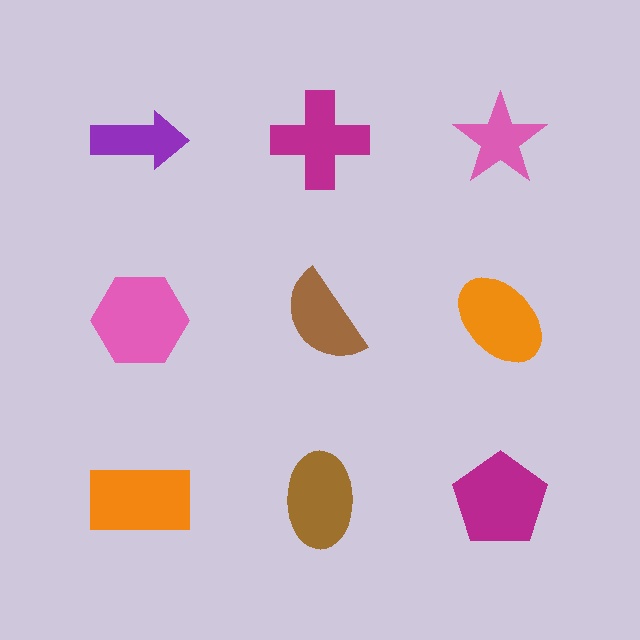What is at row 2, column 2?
A brown semicircle.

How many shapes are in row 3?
3 shapes.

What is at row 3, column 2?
A brown ellipse.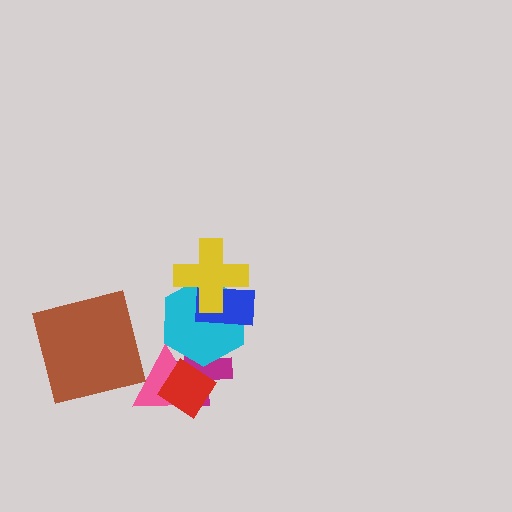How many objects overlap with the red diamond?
2 objects overlap with the red diamond.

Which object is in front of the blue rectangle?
The yellow cross is in front of the blue rectangle.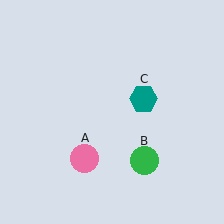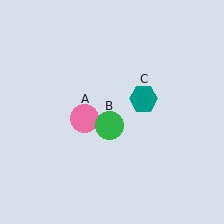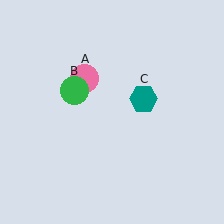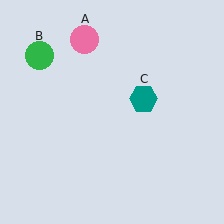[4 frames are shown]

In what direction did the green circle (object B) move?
The green circle (object B) moved up and to the left.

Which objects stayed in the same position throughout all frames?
Teal hexagon (object C) remained stationary.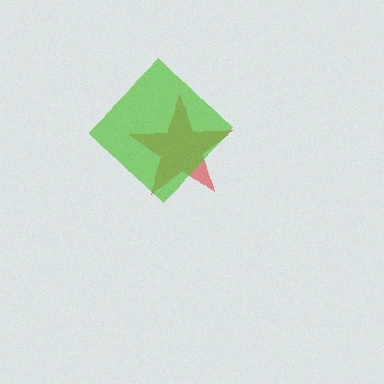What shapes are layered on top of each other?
The layered shapes are: a red star, a lime diamond.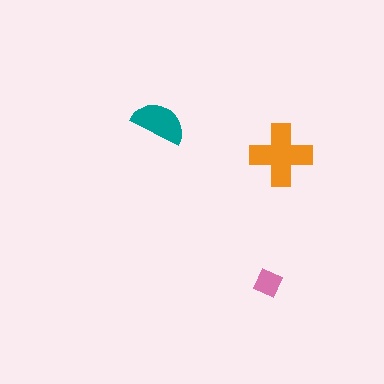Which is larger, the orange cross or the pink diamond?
The orange cross.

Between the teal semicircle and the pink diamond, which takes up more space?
The teal semicircle.